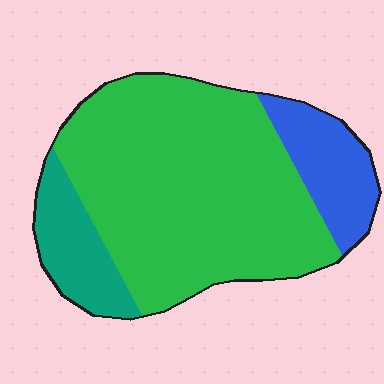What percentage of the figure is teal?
Teal covers 14% of the figure.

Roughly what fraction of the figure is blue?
Blue takes up about one sixth (1/6) of the figure.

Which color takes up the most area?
Green, at roughly 70%.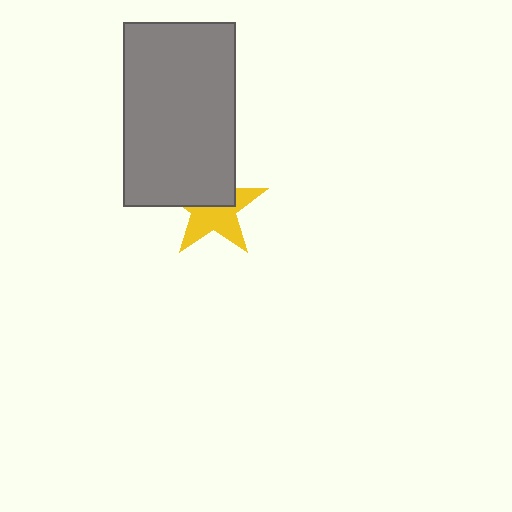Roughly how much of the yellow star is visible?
About half of it is visible (roughly 54%).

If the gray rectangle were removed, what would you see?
You would see the complete yellow star.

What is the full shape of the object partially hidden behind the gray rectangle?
The partially hidden object is a yellow star.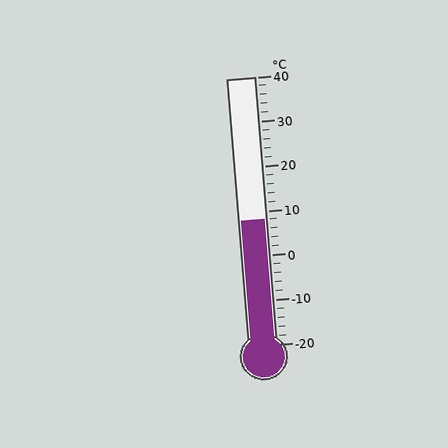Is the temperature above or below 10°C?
The temperature is below 10°C.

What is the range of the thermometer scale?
The thermometer scale ranges from -20°C to 40°C.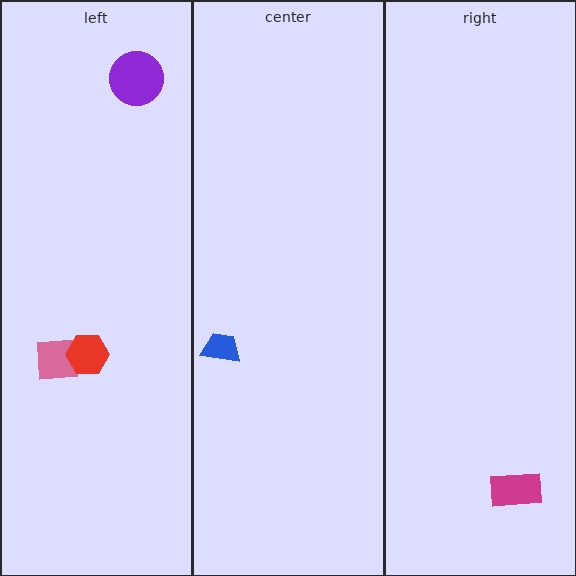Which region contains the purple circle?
The left region.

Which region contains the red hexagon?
The left region.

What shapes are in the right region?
The magenta rectangle.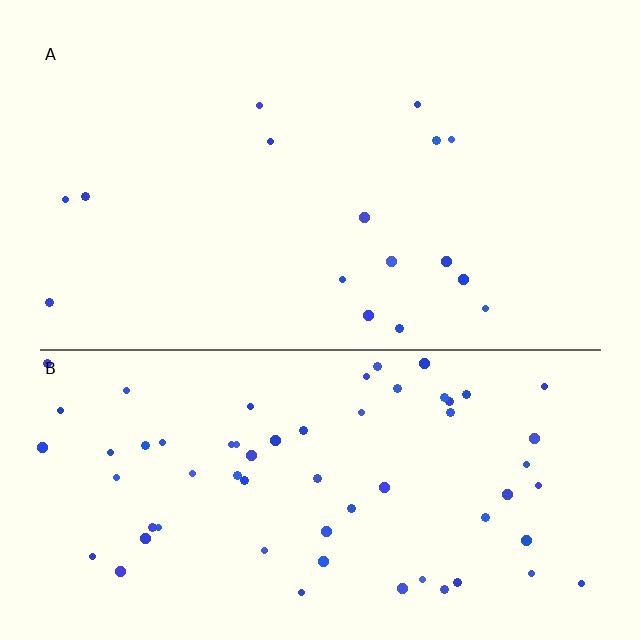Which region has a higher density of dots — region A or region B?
B (the bottom).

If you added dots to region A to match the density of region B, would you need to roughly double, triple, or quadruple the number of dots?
Approximately quadruple.